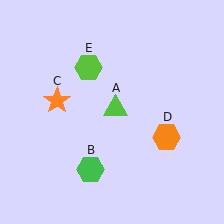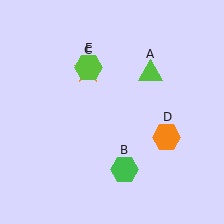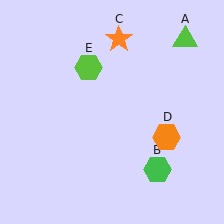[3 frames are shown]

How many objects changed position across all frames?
3 objects changed position: lime triangle (object A), green hexagon (object B), orange star (object C).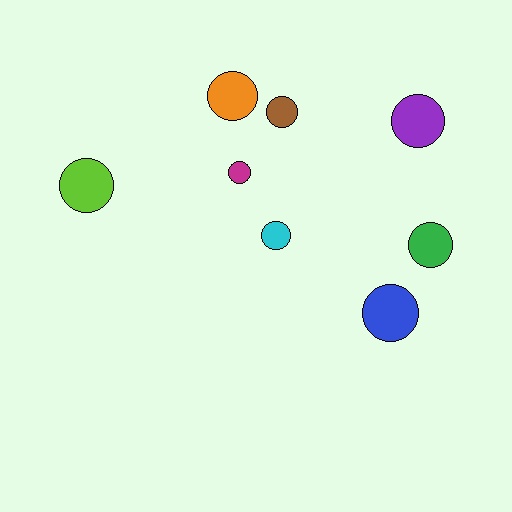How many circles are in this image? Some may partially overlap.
There are 8 circles.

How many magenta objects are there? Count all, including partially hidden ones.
There is 1 magenta object.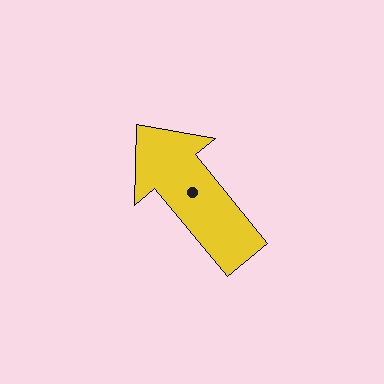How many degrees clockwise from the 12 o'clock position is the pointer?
Approximately 321 degrees.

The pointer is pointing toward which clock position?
Roughly 11 o'clock.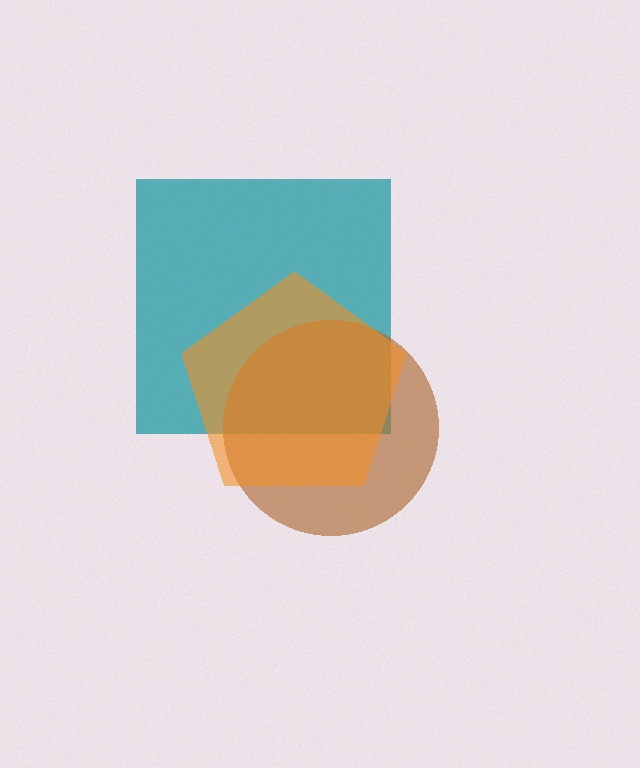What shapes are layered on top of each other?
The layered shapes are: a teal square, a brown circle, an orange pentagon.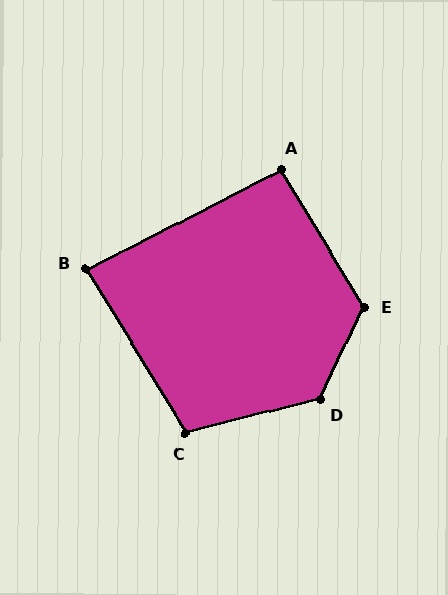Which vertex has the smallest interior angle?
B, at approximately 86 degrees.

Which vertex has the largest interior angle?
D, at approximately 129 degrees.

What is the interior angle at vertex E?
Approximately 124 degrees (obtuse).